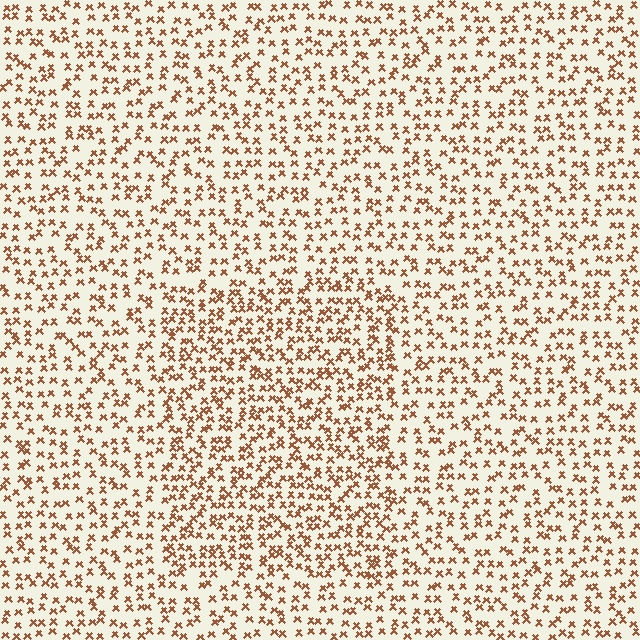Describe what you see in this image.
The image contains small brown elements arranged at two different densities. A rectangle-shaped region is visible where the elements are more densely packed than the surrounding area.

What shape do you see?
I see a rectangle.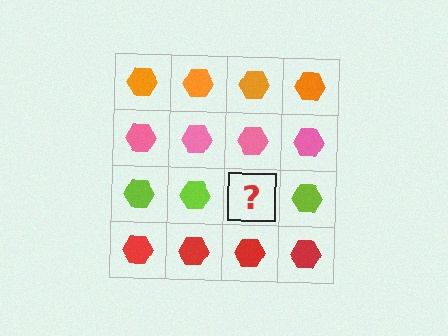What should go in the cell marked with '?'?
The missing cell should contain a lime hexagon.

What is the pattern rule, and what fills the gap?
The rule is that each row has a consistent color. The gap should be filled with a lime hexagon.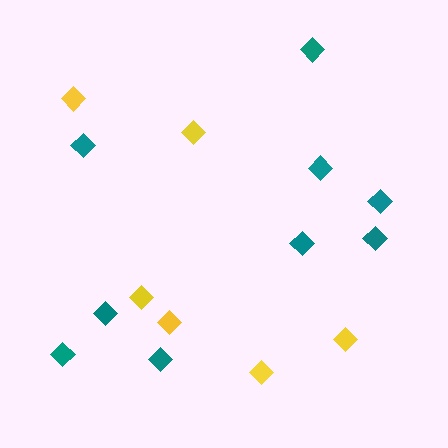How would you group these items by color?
There are 2 groups: one group of yellow diamonds (6) and one group of teal diamonds (9).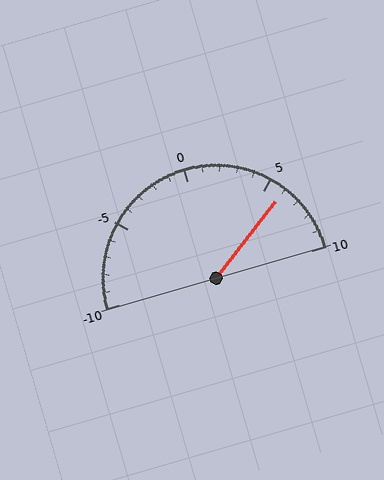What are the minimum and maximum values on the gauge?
The gauge ranges from -10 to 10.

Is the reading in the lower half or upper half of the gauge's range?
The reading is in the upper half of the range (-10 to 10).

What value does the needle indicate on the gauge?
The needle indicates approximately 6.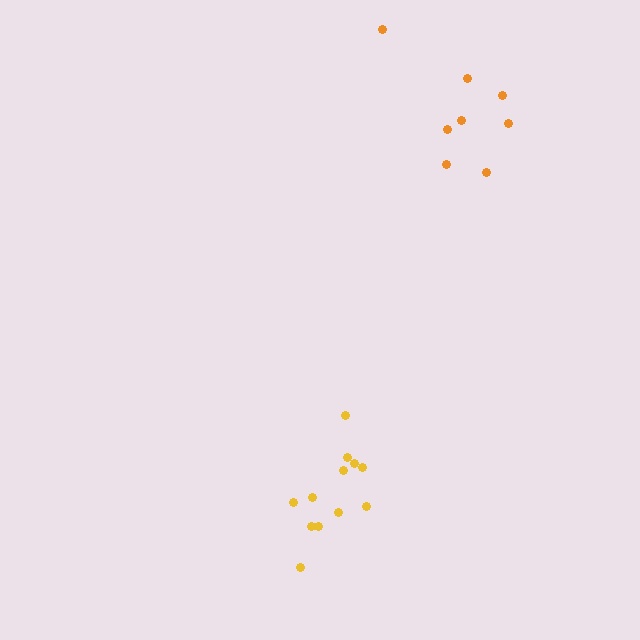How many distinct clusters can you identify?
There are 2 distinct clusters.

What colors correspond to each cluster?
The clusters are colored: yellow, orange.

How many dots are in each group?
Group 1: 12 dots, Group 2: 8 dots (20 total).